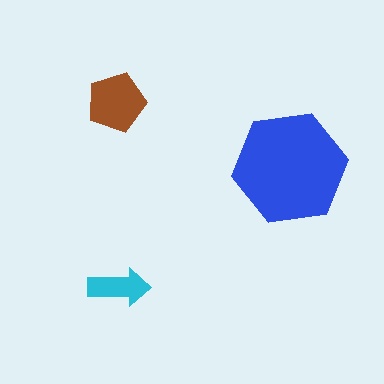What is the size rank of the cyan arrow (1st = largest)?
3rd.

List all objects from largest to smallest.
The blue hexagon, the brown pentagon, the cyan arrow.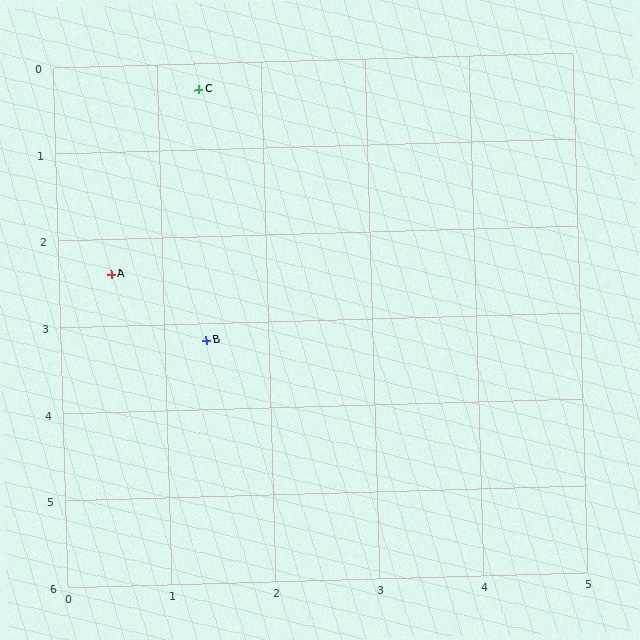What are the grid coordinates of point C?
Point C is at approximately (1.4, 0.3).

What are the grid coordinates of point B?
Point B is at approximately (1.4, 3.2).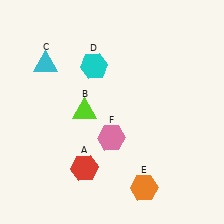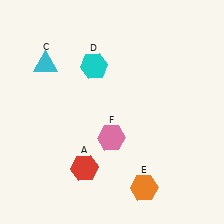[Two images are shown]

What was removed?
The lime triangle (B) was removed in Image 2.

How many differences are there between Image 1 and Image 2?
There is 1 difference between the two images.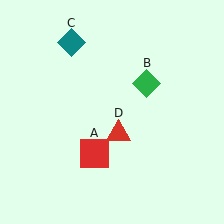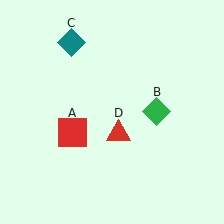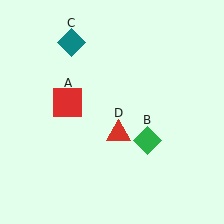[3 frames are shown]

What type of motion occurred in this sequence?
The red square (object A), green diamond (object B) rotated clockwise around the center of the scene.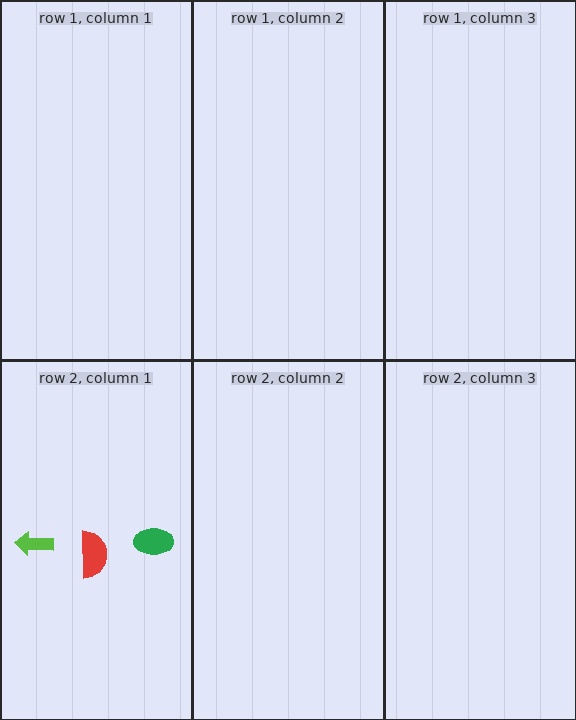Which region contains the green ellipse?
The row 2, column 1 region.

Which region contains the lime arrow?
The row 2, column 1 region.